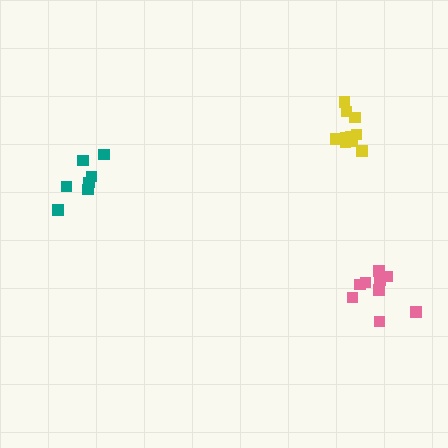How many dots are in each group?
Group 1: 7 dots, Group 2: 9 dots, Group 3: 10 dots (26 total).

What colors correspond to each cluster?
The clusters are colored: teal, pink, yellow.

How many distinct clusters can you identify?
There are 3 distinct clusters.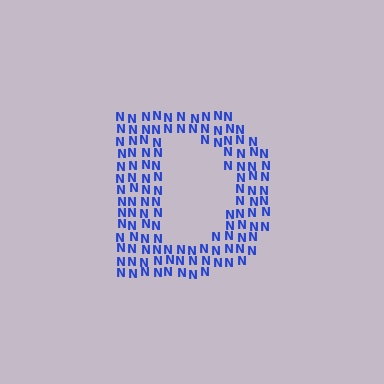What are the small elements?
The small elements are letter N's.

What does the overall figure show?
The overall figure shows the letter D.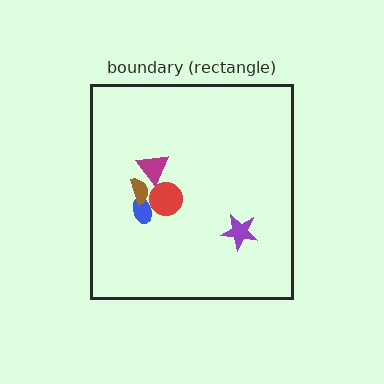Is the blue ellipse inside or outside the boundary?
Inside.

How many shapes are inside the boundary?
5 inside, 0 outside.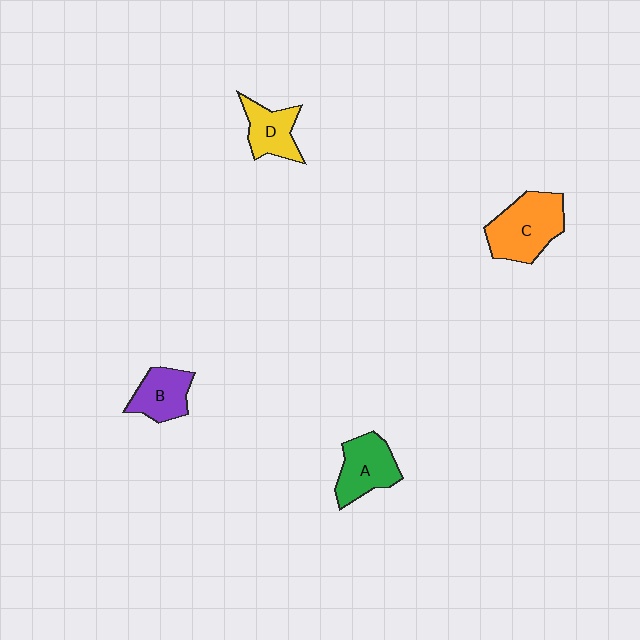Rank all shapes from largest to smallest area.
From largest to smallest: C (orange), A (green), B (purple), D (yellow).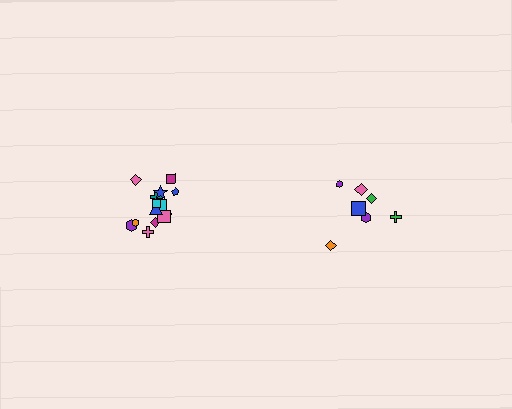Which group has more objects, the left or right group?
The left group.